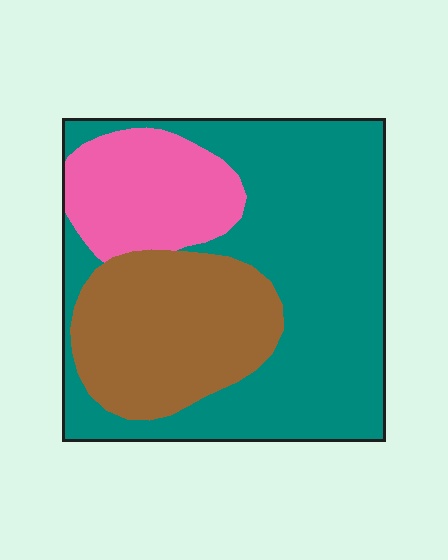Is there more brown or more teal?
Teal.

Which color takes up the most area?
Teal, at roughly 55%.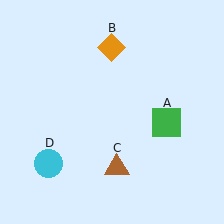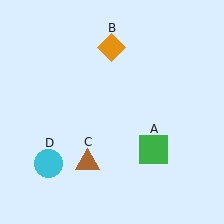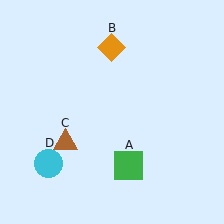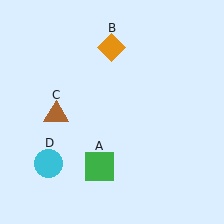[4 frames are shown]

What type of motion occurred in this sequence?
The green square (object A), brown triangle (object C) rotated clockwise around the center of the scene.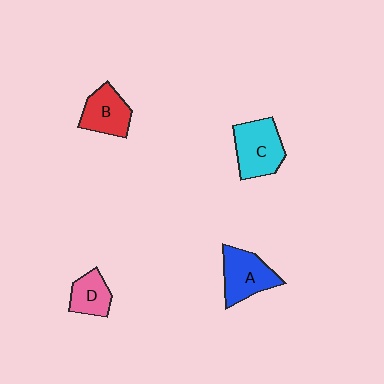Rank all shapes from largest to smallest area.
From largest to smallest: C (cyan), A (blue), B (red), D (pink).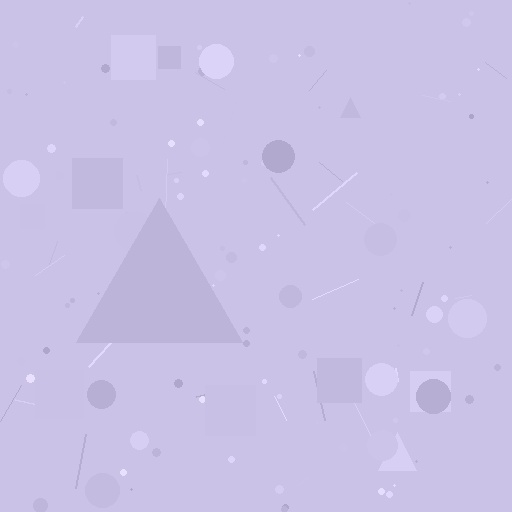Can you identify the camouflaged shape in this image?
The camouflaged shape is a triangle.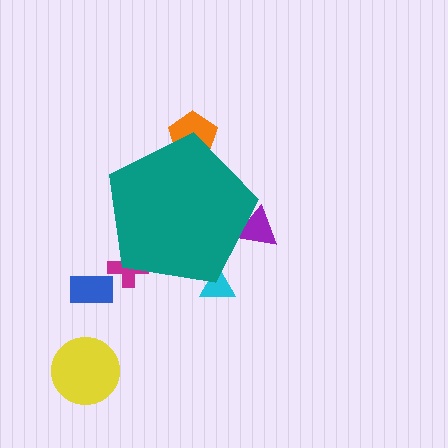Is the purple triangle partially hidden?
Yes, the purple triangle is partially hidden behind the teal pentagon.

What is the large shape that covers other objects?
A teal pentagon.